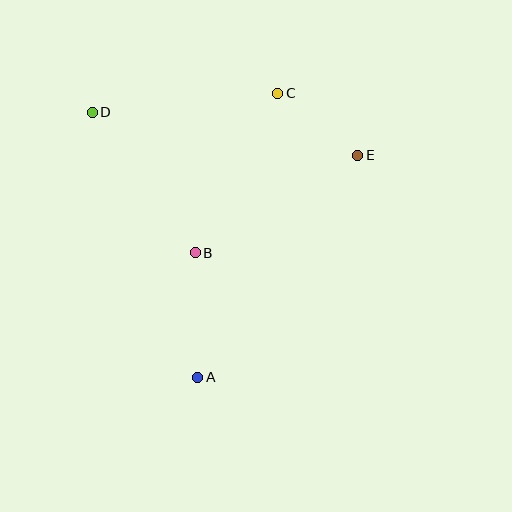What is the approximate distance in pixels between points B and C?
The distance between B and C is approximately 180 pixels.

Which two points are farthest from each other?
Points A and C are farthest from each other.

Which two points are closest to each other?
Points C and E are closest to each other.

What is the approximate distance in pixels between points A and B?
The distance between A and B is approximately 124 pixels.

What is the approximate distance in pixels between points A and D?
The distance between A and D is approximately 285 pixels.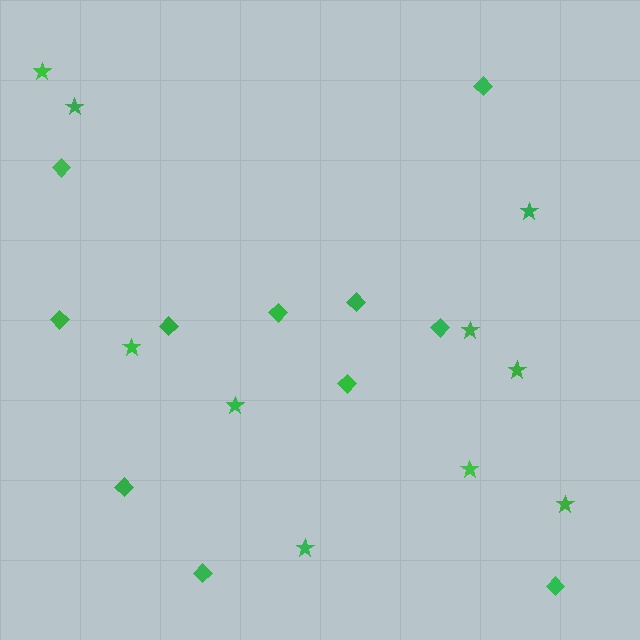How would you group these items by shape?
There are 2 groups: one group of diamonds (11) and one group of stars (10).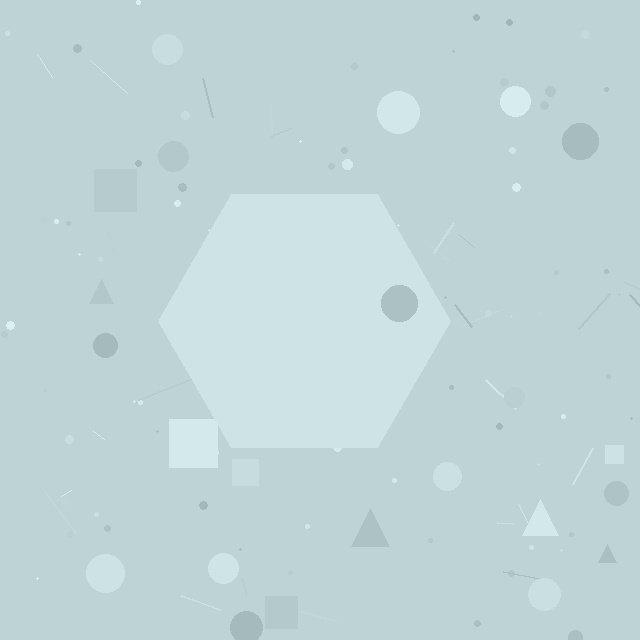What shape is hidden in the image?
A hexagon is hidden in the image.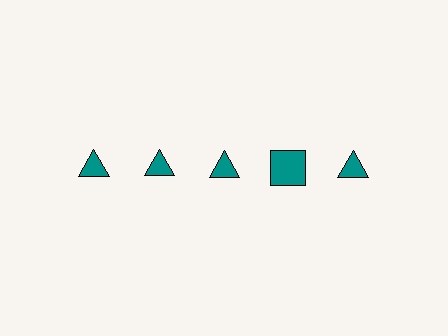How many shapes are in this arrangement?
There are 5 shapes arranged in a grid pattern.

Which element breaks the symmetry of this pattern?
The teal square in the top row, second from right column breaks the symmetry. All other shapes are teal triangles.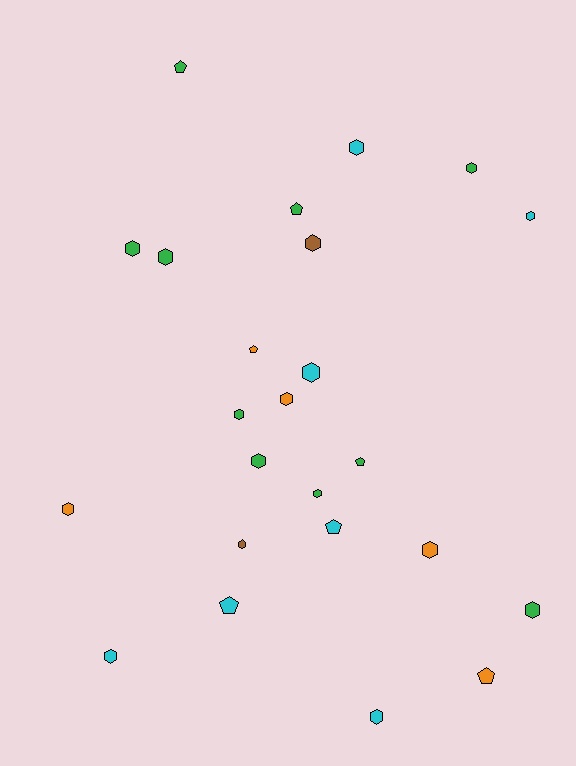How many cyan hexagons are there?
There are 5 cyan hexagons.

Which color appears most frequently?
Green, with 10 objects.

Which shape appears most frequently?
Hexagon, with 17 objects.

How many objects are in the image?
There are 24 objects.